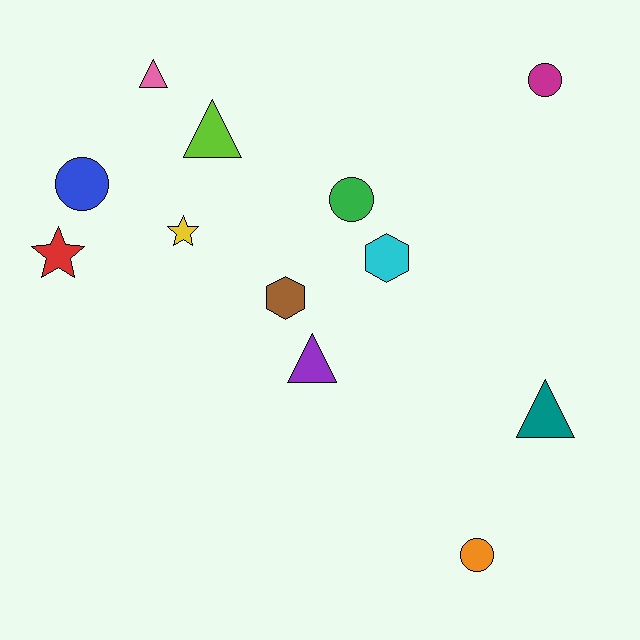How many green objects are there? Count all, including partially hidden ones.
There is 1 green object.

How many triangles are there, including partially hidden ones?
There are 4 triangles.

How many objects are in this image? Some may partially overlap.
There are 12 objects.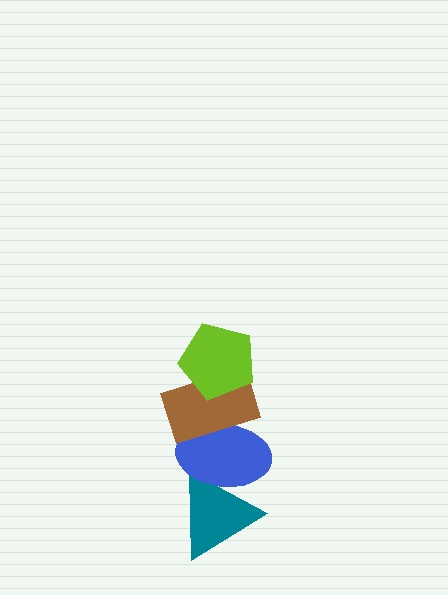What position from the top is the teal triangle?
The teal triangle is 4th from the top.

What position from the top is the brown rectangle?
The brown rectangle is 2nd from the top.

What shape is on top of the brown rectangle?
The lime pentagon is on top of the brown rectangle.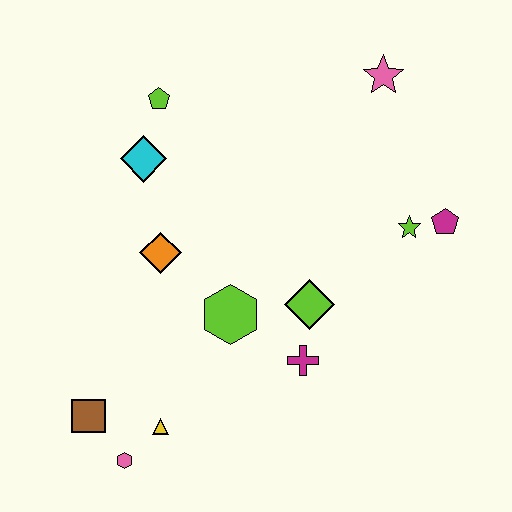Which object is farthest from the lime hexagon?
The pink star is farthest from the lime hexagon.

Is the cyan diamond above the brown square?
Yes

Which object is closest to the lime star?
The magenta pentagon is closest to the lime star.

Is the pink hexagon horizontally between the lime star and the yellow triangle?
No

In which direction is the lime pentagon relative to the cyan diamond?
The lime pentagon is above the cyan diamond.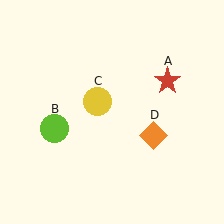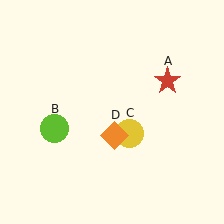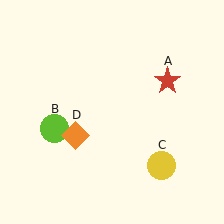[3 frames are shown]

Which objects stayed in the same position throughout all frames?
Red star (object A) and lime circle (object B) remained stationary.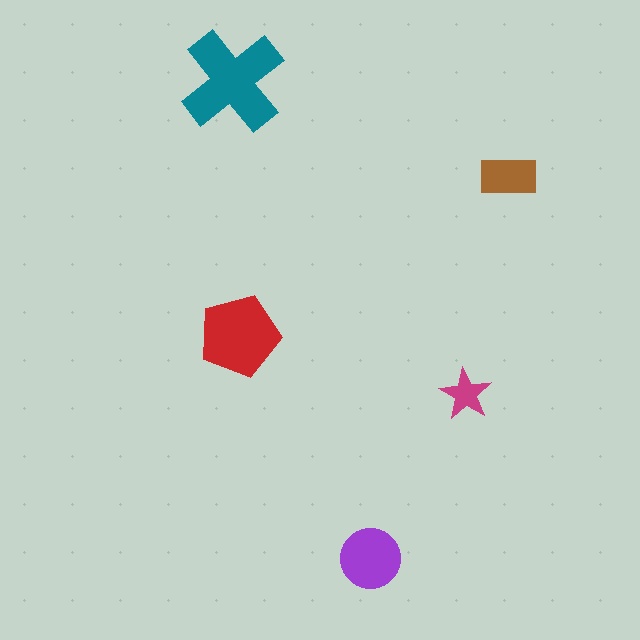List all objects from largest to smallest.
The teal cross, the red pentagon, the purple circle, the brown rectangle, the magenta star.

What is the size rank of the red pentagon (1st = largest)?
2nd.